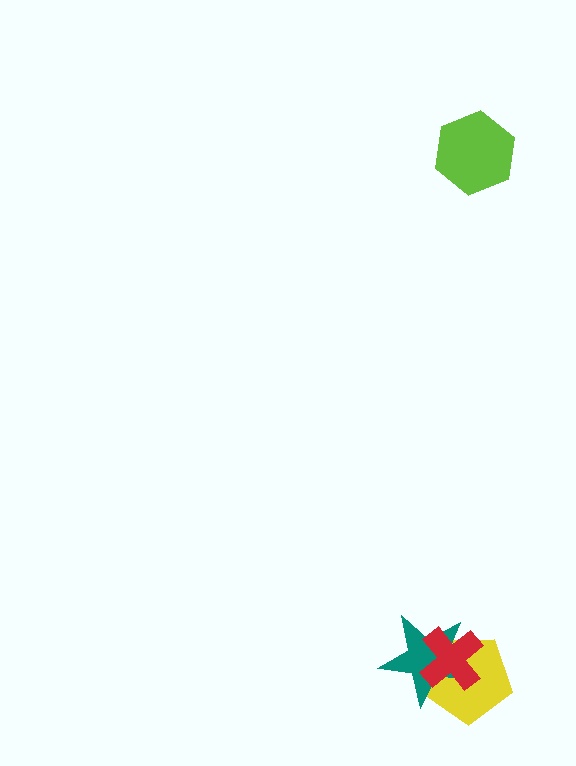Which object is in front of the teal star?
The red cross is in front of the teal star.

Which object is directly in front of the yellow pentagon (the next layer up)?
The teal star is directly in front of the yellow pentagon.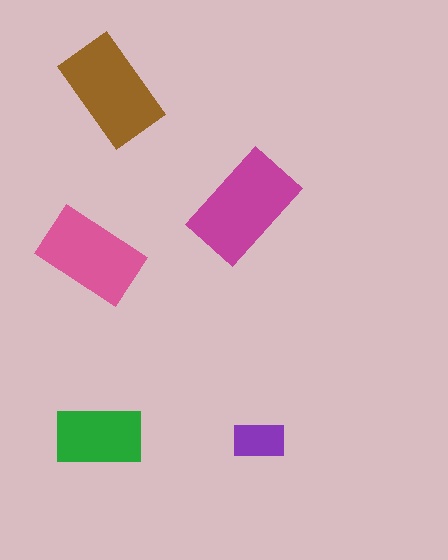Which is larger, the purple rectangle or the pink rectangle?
The pink one.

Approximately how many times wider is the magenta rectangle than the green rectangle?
About 1.5 times wider.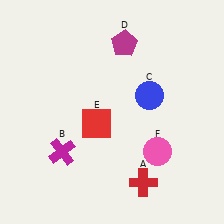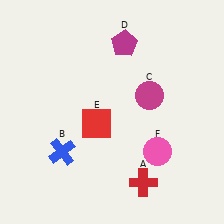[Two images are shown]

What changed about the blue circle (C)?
In Image 1, C is blue. In Image 2, it changed to magenta.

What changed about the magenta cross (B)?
In Image 1, B is magenta. In Image 2, it changed to blue.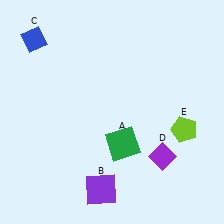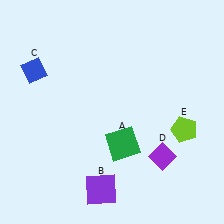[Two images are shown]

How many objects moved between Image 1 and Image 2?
1 object moved between the two images.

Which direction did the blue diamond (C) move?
The blue diamond (C) moved down.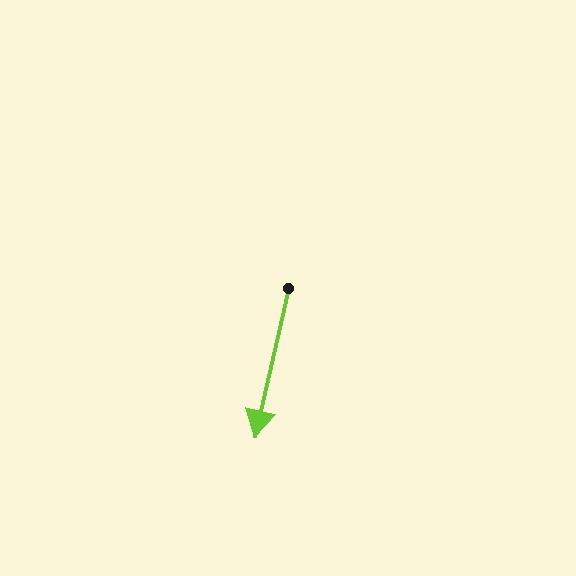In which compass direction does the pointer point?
South.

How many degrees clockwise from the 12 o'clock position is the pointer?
Approximately 193 degrees.